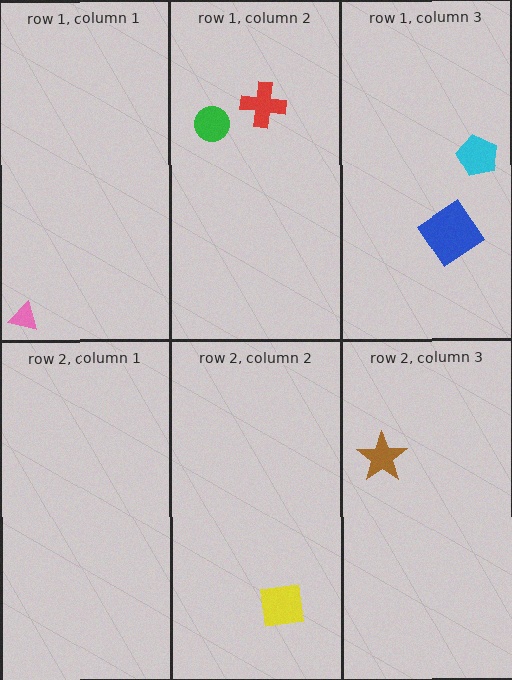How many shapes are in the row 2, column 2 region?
1.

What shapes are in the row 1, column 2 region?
The green circle, the red cross.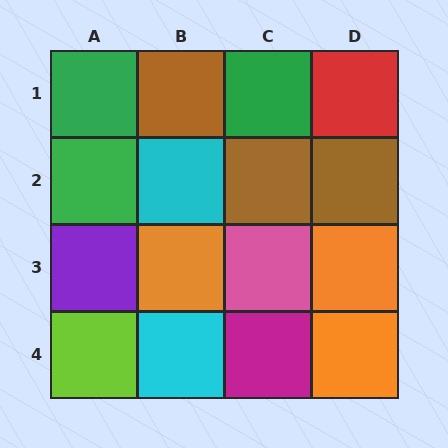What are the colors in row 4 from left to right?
Lime, cyan, magenta, orange.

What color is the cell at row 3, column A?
Purple.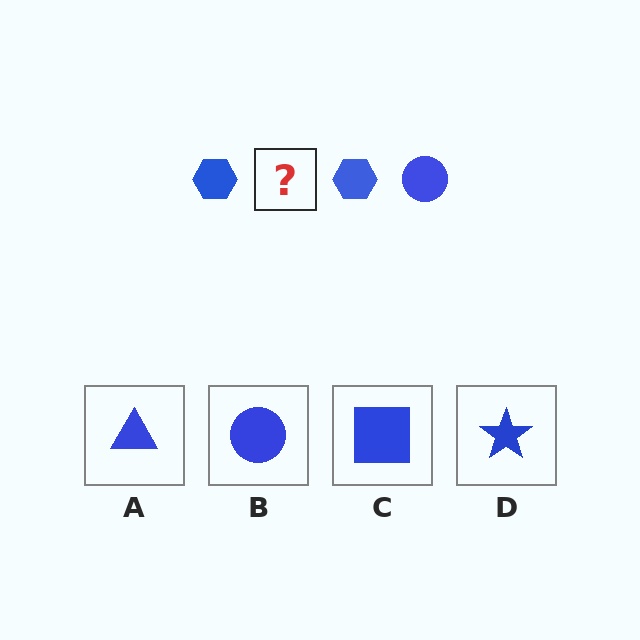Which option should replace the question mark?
Option B.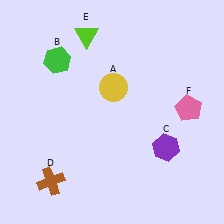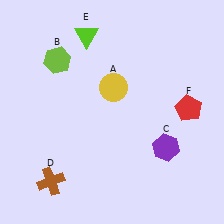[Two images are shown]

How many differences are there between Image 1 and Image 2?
There are 2 differences between the two images.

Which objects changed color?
B changed from green to lime. F changed from pink to red.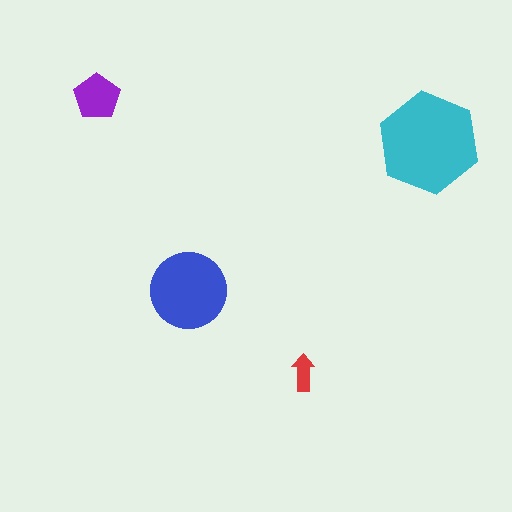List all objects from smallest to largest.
The red arrow, the purple pentagon, the blue circle, the cyan hexagon.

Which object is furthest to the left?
The purple pentagon is leftmost.